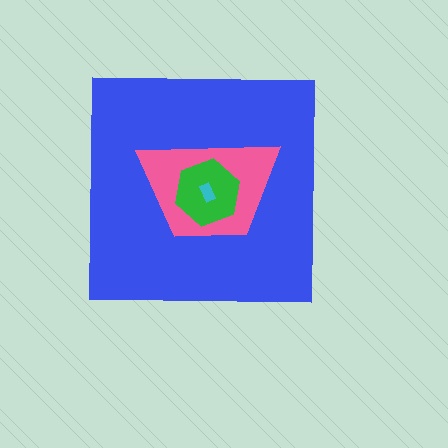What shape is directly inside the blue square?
The pink trapezoid.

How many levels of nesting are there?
4.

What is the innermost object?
The cyan rectangle.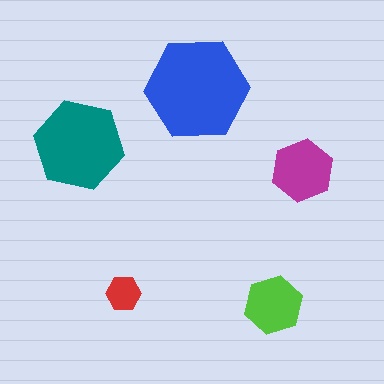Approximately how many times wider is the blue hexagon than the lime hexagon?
About 2 times wider.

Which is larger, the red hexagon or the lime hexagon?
The lime one.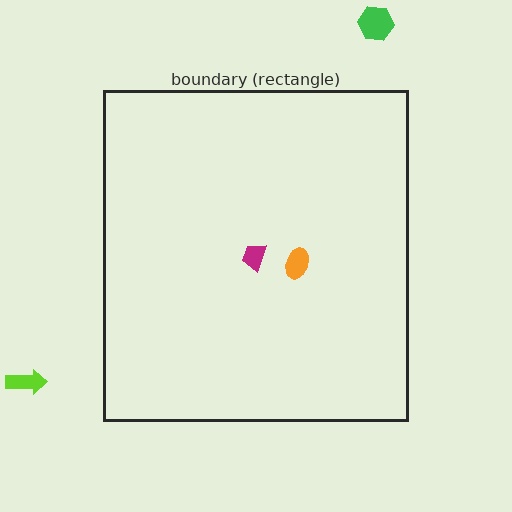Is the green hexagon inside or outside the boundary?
Outside.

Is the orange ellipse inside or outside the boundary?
Inside.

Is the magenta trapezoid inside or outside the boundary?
Inside.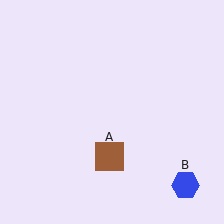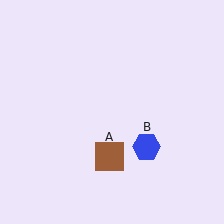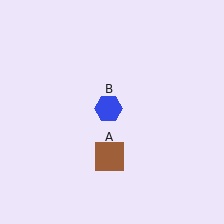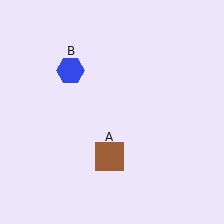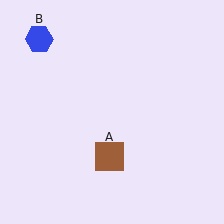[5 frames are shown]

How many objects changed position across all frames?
1 object changed position: blue hexagon (object B).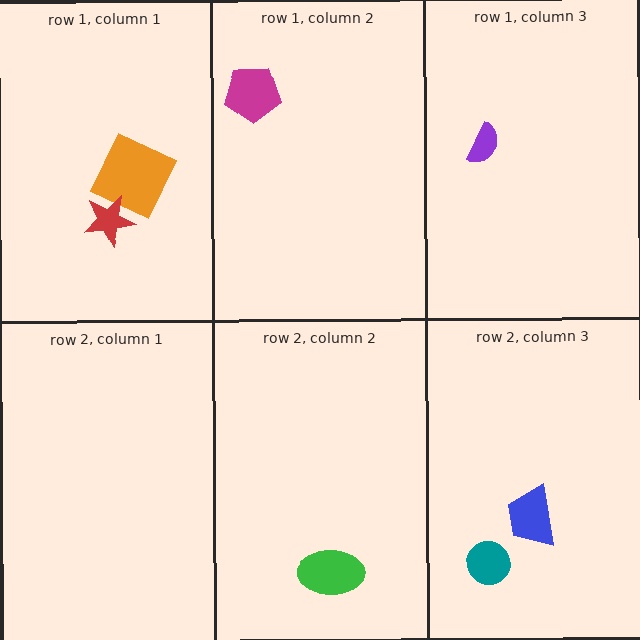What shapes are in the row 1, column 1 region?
The orange square, the red star.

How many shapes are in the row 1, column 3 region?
1.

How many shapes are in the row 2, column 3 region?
2.